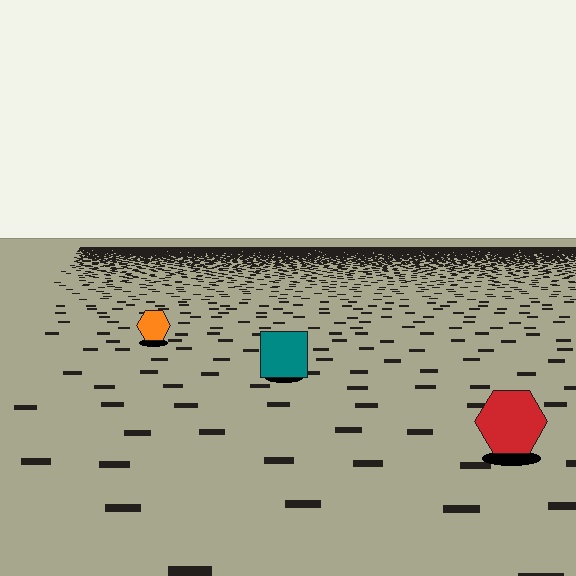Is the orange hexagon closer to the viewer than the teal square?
No. The teal square is closer — you can tell from the texture gradient: the ground texture is coarser near it.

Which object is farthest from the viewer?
The orange hexagon is farthest from the viewer. It appears smaller and the ground texture around it is denser.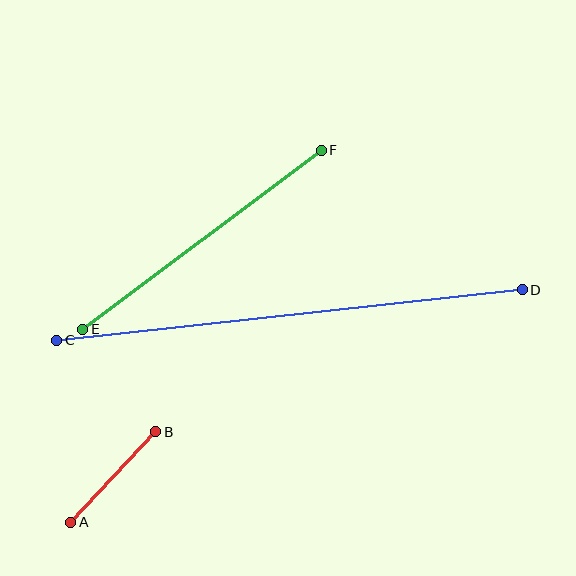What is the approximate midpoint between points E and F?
The midpoint is at approximately (202, 240) pixels.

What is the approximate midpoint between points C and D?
The midpoint is at approximately (289, 315) pixels.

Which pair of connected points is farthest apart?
Points C and D are farthest apart.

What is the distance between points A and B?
The distance is approximately 124 pixels.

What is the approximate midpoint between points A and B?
The midpoint is at approximately (113, 477) pixels.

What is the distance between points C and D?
The distance is approximately 469 pixels.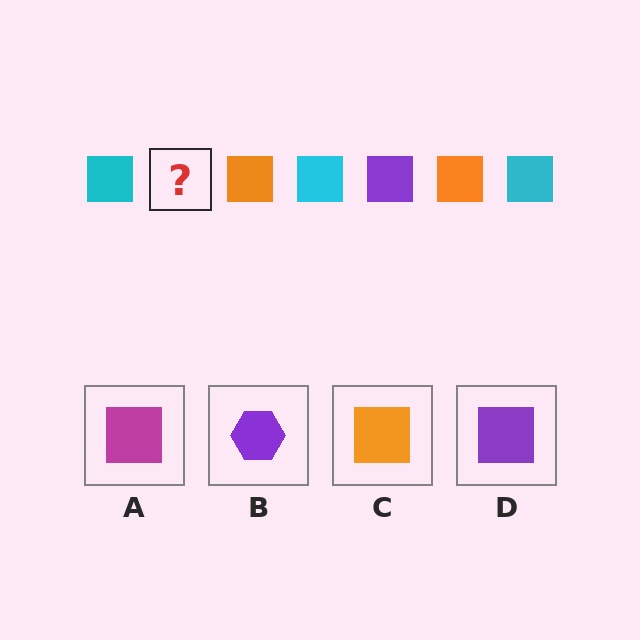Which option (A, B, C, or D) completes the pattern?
D.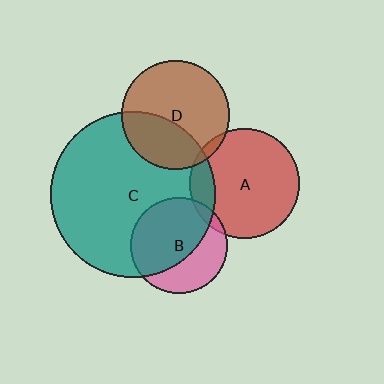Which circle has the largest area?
Circle C (teal).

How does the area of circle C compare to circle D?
Approximately 2.3 times.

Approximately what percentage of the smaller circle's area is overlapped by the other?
Approximately 60%.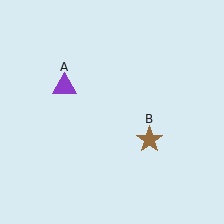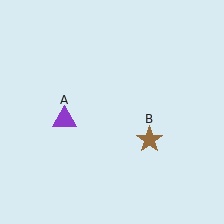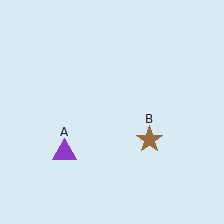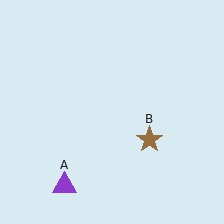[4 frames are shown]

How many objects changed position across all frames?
1 object changed position: purple triangle (object A).